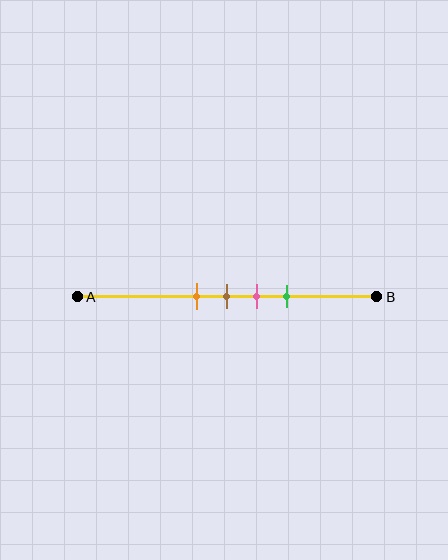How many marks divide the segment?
There are 4 marks dividing the segment.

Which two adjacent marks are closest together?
The orange and brown marks are the closest adjacent pair.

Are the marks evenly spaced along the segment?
Yes, the marks are approximately evenly spaced.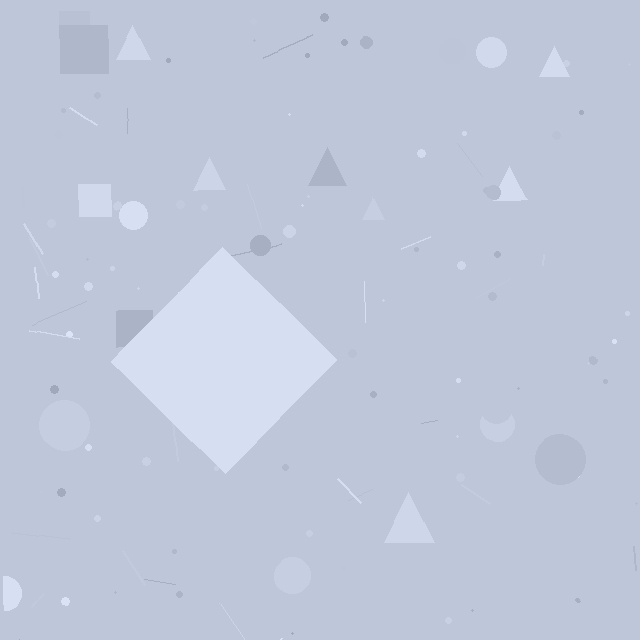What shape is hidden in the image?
A diamond is hidden in the image.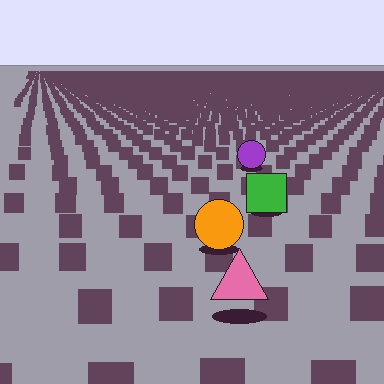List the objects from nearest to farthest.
From nearest to farthest: the pink triangle, the orange circle, the green square, the purple circle.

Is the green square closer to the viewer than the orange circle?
No. The orange circle is closer — you can tell from the texture gradient: the ground texture is coarser near it.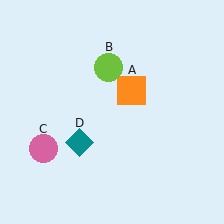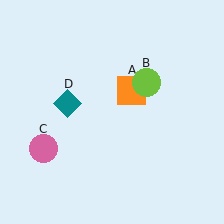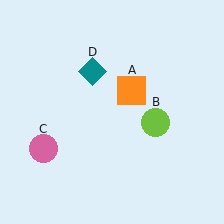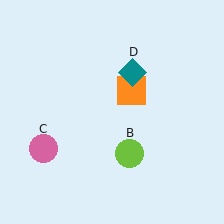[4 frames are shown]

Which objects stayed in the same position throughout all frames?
Orange square (object A) and pink circle (object C) remained stationary.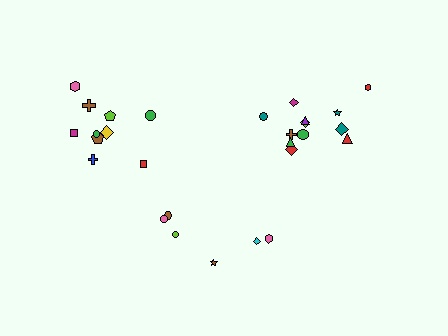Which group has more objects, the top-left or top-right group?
The top-right group.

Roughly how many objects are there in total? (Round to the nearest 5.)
Roughly 30 objects in total.